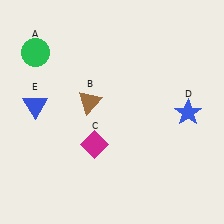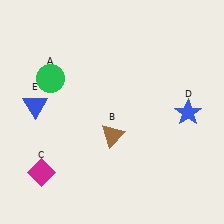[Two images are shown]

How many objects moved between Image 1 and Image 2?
3 objects moved between the two images.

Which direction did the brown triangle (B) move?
The brown triangle (B) moved down.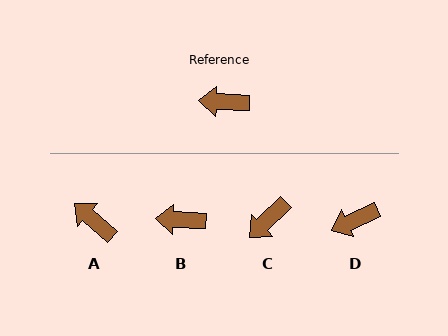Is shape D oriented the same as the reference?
No, it is off by about 27 degrees.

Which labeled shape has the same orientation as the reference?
B.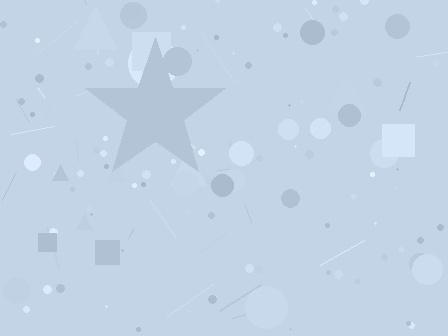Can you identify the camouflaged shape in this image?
The camouflaged shape is a star.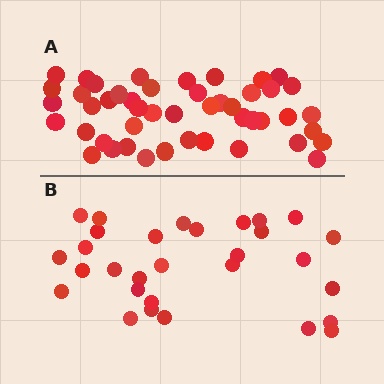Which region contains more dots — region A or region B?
Region A (the top region) has more dots.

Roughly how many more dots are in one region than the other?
Region A has approximately 15 more dots than region B.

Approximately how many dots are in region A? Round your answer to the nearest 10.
About 50 dots. (The exact count is 47, which rounds to 50.)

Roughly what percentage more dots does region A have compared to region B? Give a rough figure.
About 55% more.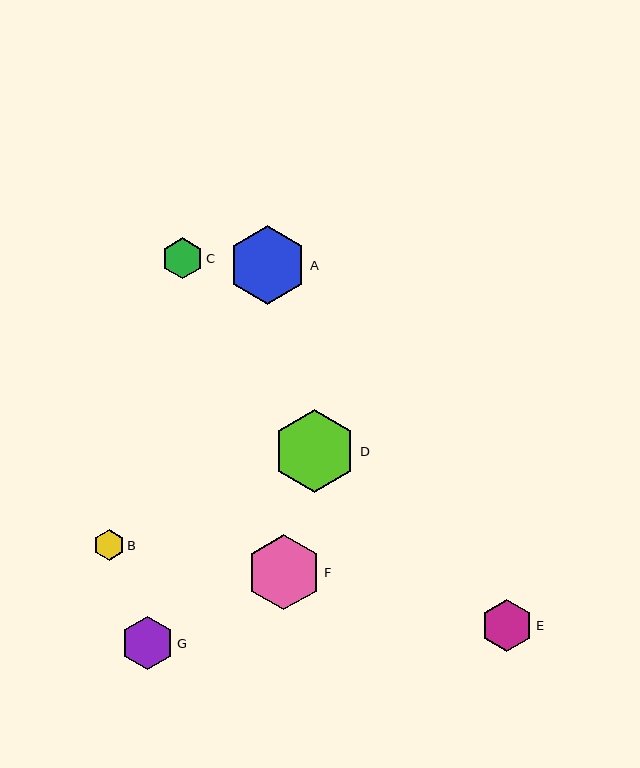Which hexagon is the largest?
Hexagon D is the largest with a size of approximately 83 pixels.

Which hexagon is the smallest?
Hexagon B is the smallest with a size of approximately 31 pixels.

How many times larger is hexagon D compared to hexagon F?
Hexagon D is approximately 1.1 times the size of hexagon F.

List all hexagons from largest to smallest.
From largest to smallest: D, A, F, G, E, C, B.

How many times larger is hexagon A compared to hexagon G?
Hexagon A is approximately 1.5 times the size of hexagon G.